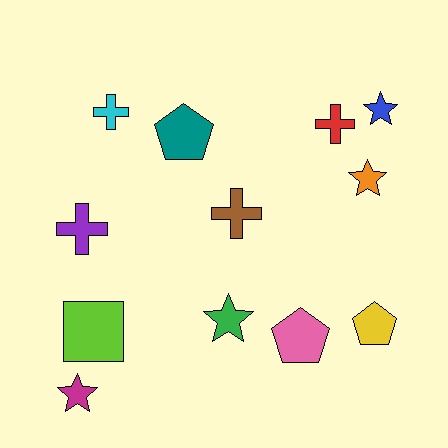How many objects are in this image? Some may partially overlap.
There are 12 objects.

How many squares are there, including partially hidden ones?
There is 1 square.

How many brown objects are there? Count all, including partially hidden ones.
There is 1 brown object.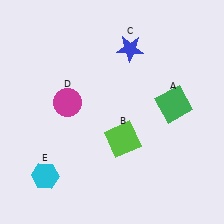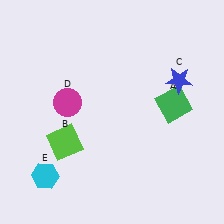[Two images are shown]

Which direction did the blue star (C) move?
The blue star (C) moved right.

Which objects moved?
The objects that moved are: the lime square (B), the blue star (C).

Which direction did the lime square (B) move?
The lime square (B) moved left.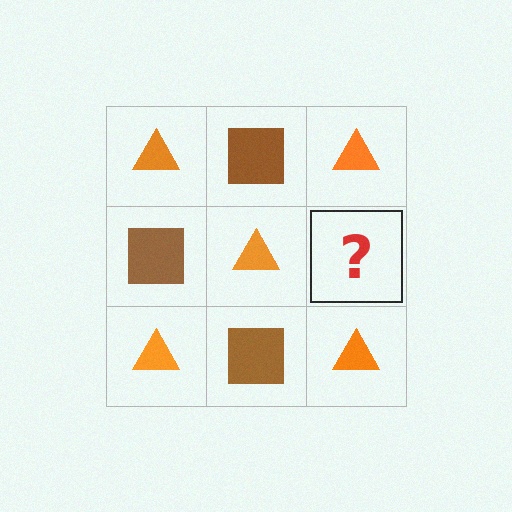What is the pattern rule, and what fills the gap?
The rule is that it alternates orange triangle and brown square in a checkerboard pattern. The gap should be filled with a brown square.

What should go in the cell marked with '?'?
The missing cell should contain a brown square.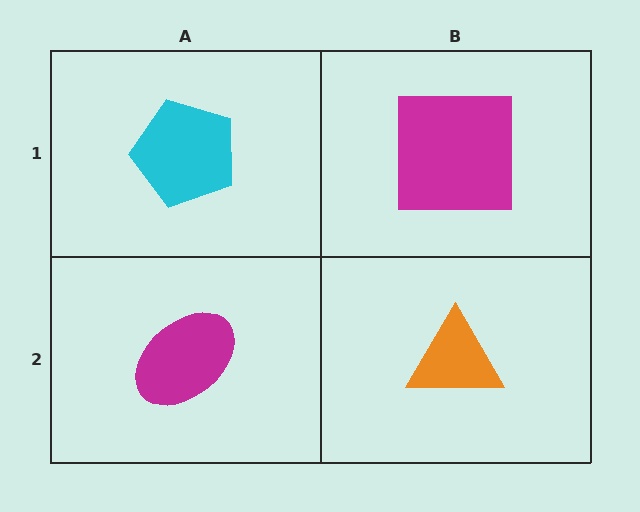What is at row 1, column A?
A cyan pentagon.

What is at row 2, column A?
A magenta ellipse.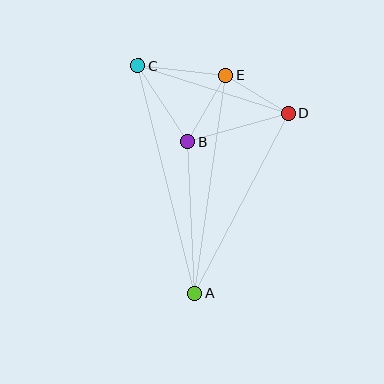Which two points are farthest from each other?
Points A and C are farthest from each other.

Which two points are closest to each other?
Points D and E are closest to each other.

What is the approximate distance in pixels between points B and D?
The distance between B and D is approximately 104 pixels.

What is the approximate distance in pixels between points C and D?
The distance between C and D is approximately 158 pixels.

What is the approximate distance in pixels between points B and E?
The distance between B and E is approximately 76 pixels.